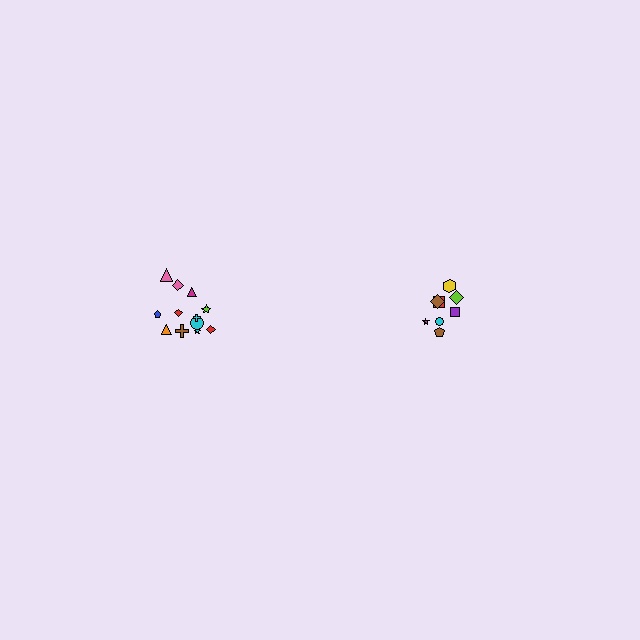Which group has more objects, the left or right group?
The left group.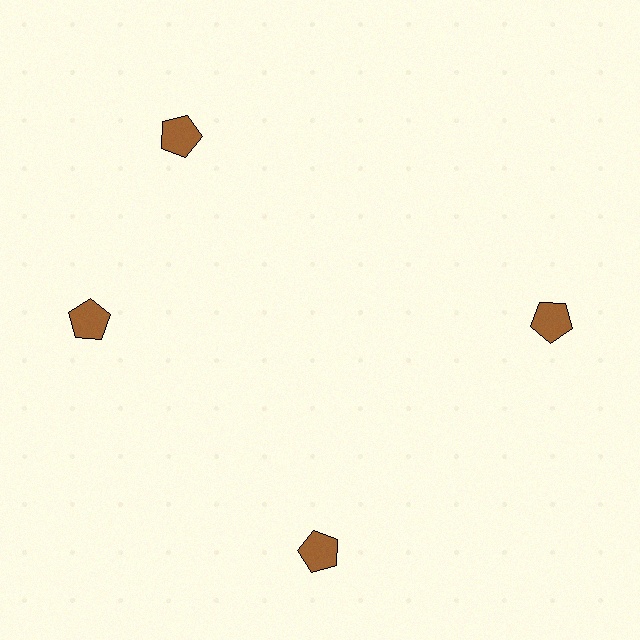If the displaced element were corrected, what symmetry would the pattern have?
It would have 4-fold rotational symmetry — the pattern would map onto itself every 90 degrees.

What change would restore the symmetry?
The symmetry would be restored by rotating it back into even spacing with its neighbors so that all 4 pentagons sit at equal angles and equal distance from the center.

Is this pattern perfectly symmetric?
No. The 4 brown pentagons are arranged in a ring, but one element near the 12 o'clock position is rotated out of alignment along the ring, breaking the 4-fold rotational symmetry.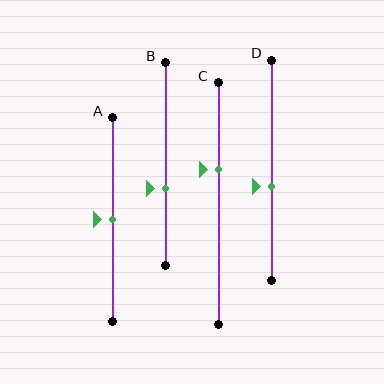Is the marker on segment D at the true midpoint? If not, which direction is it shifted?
No, the marker on segment D is shifted downward by about 7% of the segment length.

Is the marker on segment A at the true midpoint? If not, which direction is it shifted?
Yes, the marker on segment A is at the true midpoint.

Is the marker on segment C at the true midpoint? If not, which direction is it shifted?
No, the marker on segment C is shifted upward by about 14% of the segment length.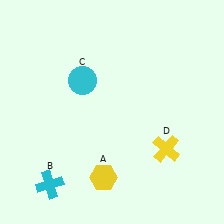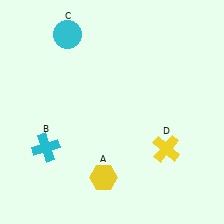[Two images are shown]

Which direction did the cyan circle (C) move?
The cyan circle (C) moved up.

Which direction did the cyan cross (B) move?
The cyan cross (B) moved up.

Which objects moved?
The objects that moved are: the cyan cross (B), the cyan circle (C).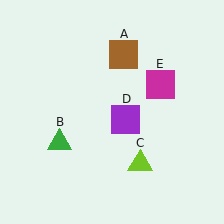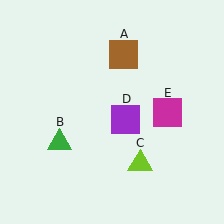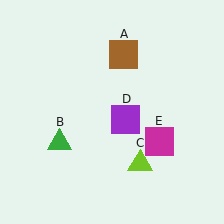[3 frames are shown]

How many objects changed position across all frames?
1 object changed position: magenta square (object E).